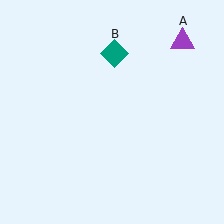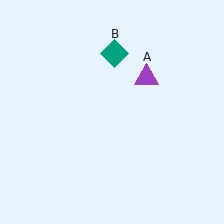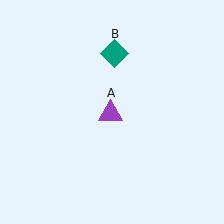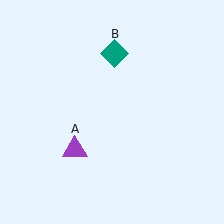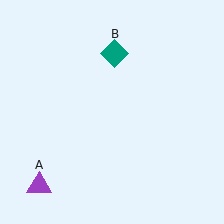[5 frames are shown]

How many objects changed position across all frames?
1 object changed position: purple triangle (object A).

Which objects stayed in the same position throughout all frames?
Teal diamond (object B) remained stationary.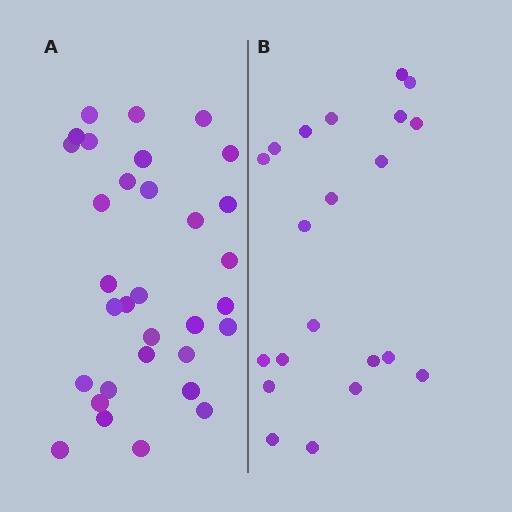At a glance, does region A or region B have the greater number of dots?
Region A (the left region) has more dots.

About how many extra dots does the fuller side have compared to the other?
Region A has roughly 12 or so more dots than region B.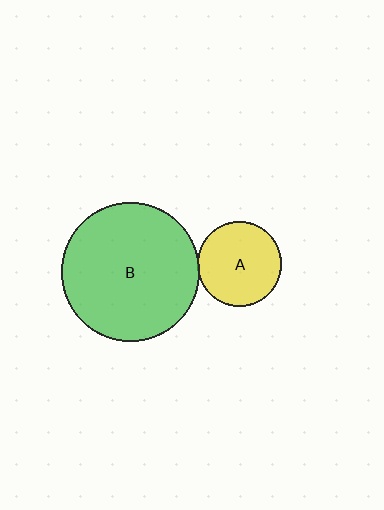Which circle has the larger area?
Circle B (green).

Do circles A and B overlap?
Yes.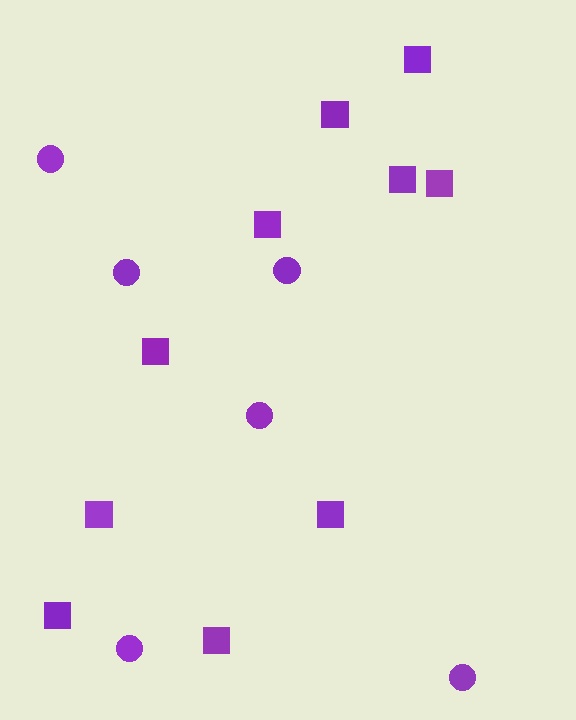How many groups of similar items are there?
There are 2 groups: one group of squares (10) and one group of circles (6).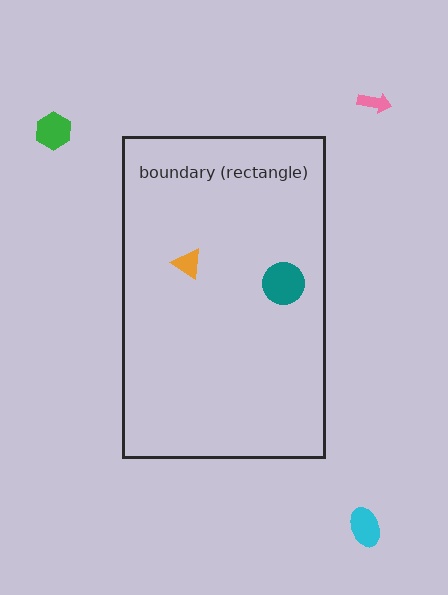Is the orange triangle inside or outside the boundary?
Inside.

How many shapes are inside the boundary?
2 inside, 3 outside.